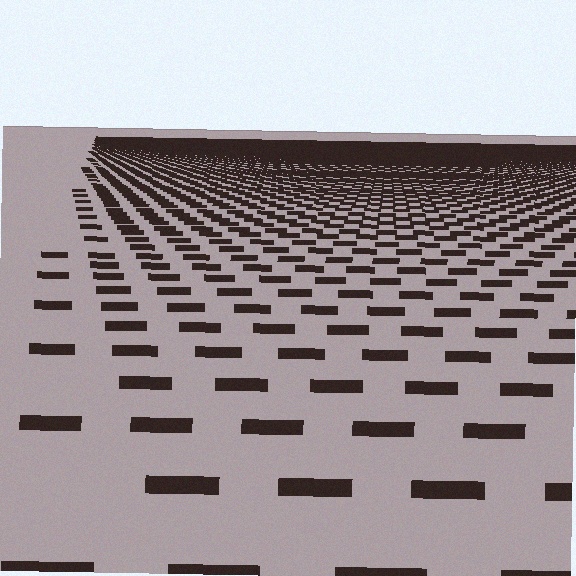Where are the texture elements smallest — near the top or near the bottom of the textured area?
Near the top.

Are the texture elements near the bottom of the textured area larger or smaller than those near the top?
Larger. Near the bottom, elements are closer to the viewer and appear at a bigger on-screen size.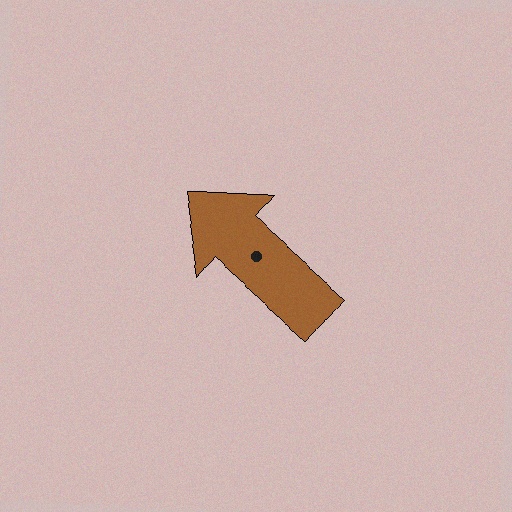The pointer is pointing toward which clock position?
Roughly 10 o'clock.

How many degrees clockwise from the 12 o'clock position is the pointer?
Approximately 311 degrees.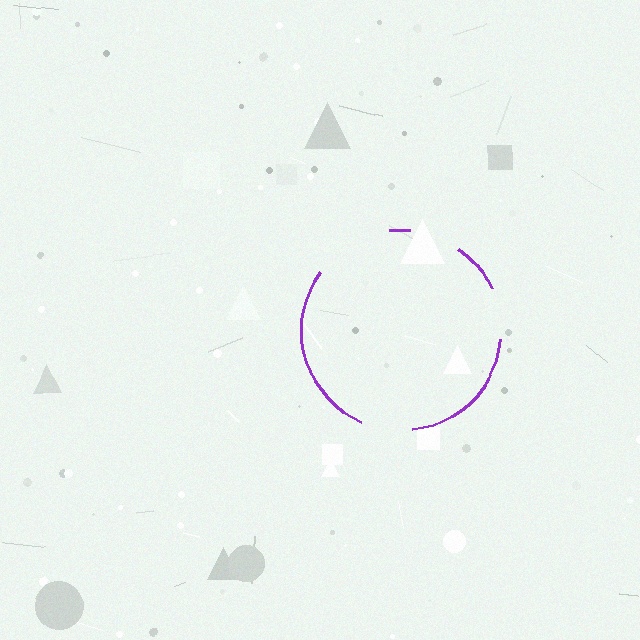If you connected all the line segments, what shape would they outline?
They would outline a circle.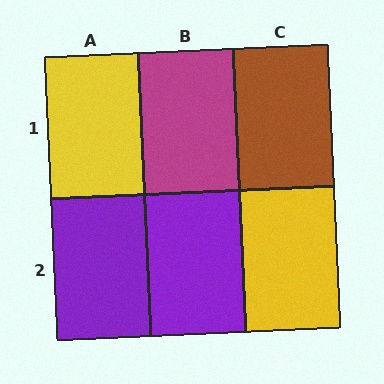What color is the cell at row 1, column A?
Yellow.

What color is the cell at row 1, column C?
Brown.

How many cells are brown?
1 cell is brown.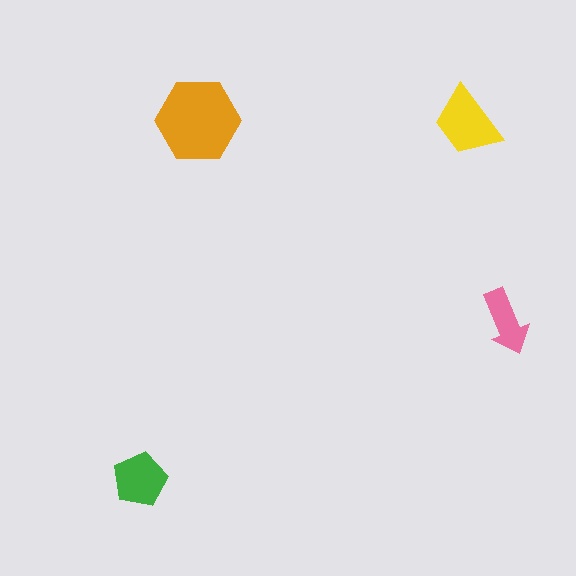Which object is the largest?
The orange hexagon.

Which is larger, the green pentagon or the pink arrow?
The green pentagon.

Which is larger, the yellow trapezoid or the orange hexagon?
The orange hexagon.